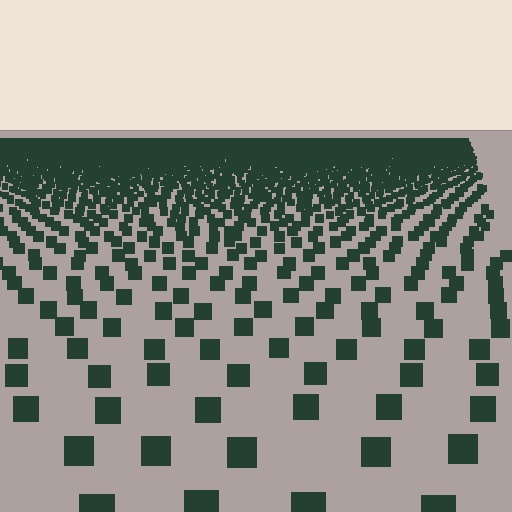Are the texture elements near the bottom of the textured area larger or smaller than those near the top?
Larger. Near the bottom, elements are closer to the viewer and appear at a bigger on-screen size.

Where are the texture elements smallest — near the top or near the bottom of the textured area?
Near the top.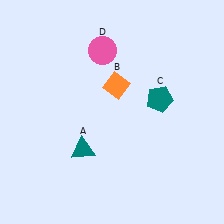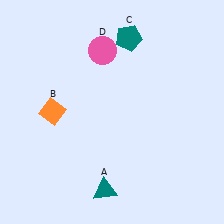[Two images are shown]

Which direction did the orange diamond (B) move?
The orange diamond (B) moved left.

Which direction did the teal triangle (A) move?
The teal triangle (A) moved down.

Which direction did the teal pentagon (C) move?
The teal pentagon (C) moved up.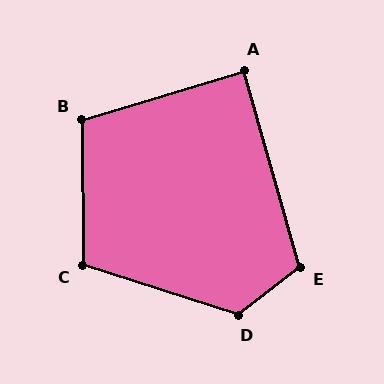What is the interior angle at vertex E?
Approximately 112 degrees (obtuse).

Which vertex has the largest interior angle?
D, at approximately 124 degrees.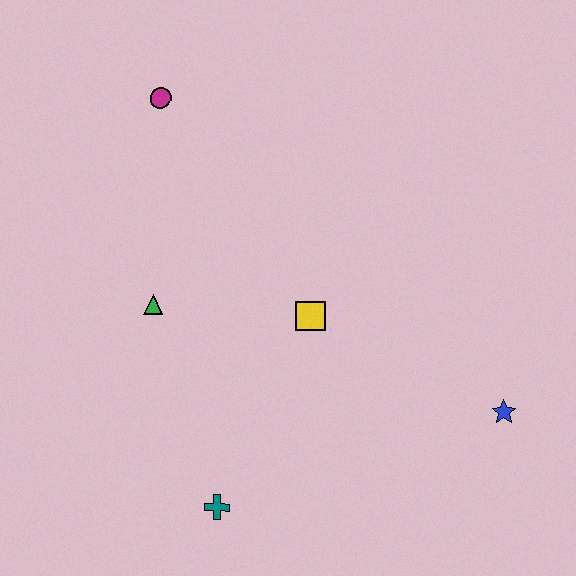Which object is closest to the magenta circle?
The green triangle is closest to the magenta circle.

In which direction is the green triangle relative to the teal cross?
The green triangle is above the teal cross.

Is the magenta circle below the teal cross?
No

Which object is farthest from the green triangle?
The blue star is farthest from the green triangle.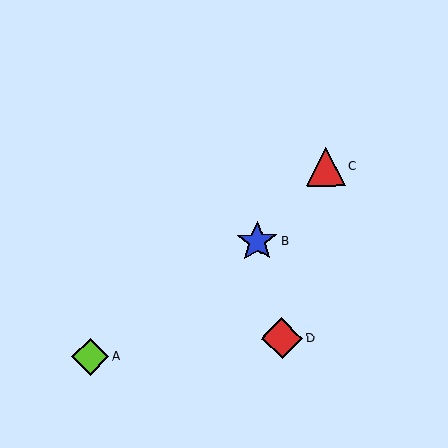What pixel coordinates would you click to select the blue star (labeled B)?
Click at (257, 242) to select the blue star B.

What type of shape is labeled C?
Shape C is a red triangle.